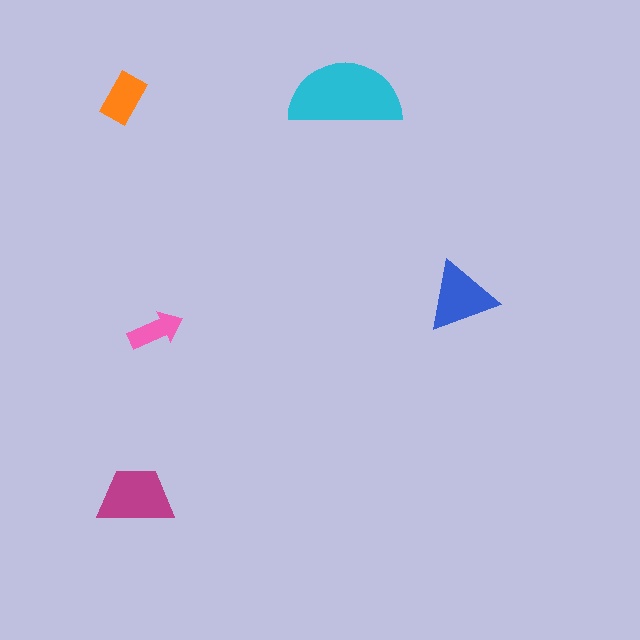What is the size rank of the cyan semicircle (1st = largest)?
1st.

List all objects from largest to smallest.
The cyan semicircle, the magenta trapezoid, the blue triangle, the orange rectangle, the pink arrow.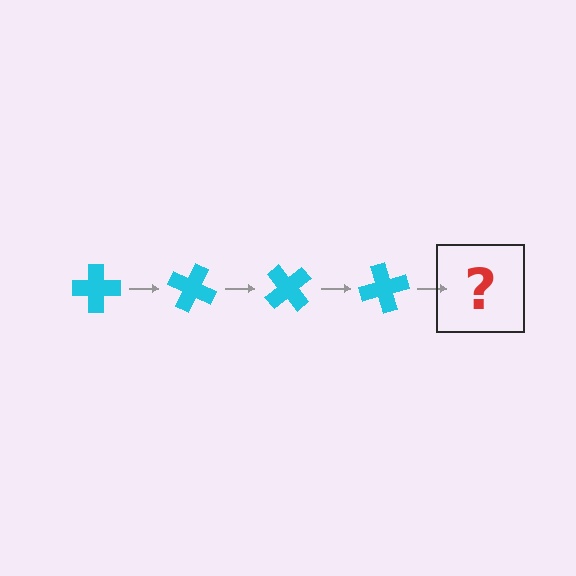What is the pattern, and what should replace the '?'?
The pattern is that the cross rotates 25 degrees each step. The '?' should be a cyan cross rotated 100 degrees.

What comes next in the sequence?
The next element should be a cyan cross rotated 100 degrees.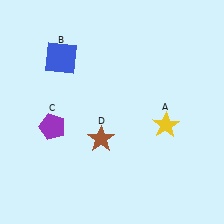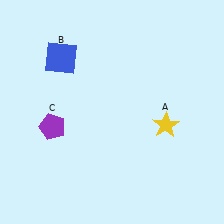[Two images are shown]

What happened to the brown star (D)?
The brown star (D) was removed in Image 2. It was in the bottom-left area of Image 1.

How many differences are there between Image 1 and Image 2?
There is 1 difference between the two images.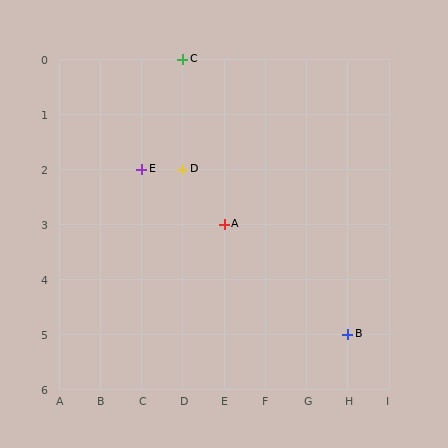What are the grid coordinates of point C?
Point C is at grid coordinates (D, 0).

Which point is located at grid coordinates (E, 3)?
Point A is at (E, 3).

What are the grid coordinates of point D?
Point D is at grid coordinates (D, 2).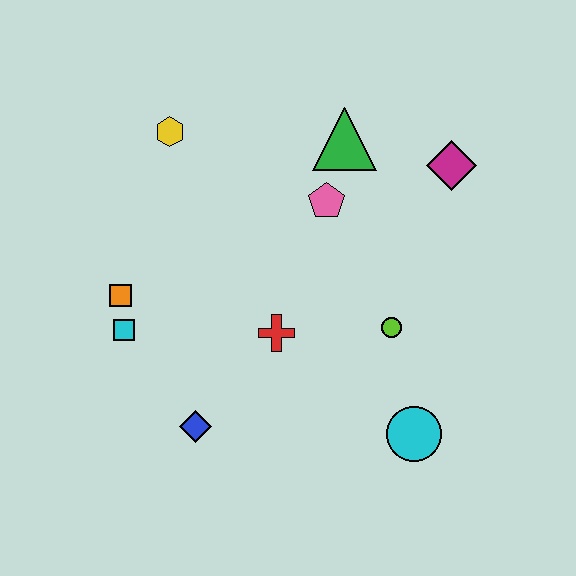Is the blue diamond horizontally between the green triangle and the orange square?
Yes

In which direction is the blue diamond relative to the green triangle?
The blue diamond is below the green triangle.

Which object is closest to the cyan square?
The orange square is closest to the cyan square.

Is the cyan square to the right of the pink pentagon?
No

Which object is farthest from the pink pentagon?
The blue diamond is farthest from the pink pentagon.